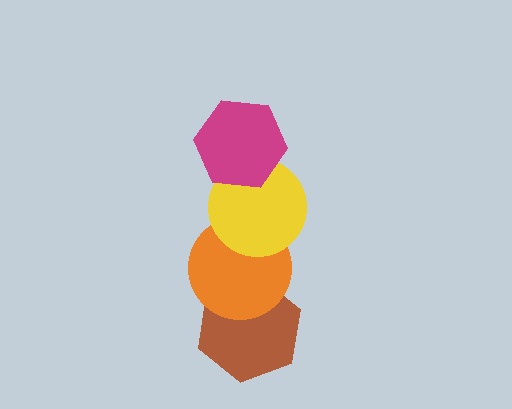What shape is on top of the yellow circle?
The magenta hexagon is on top of the yellow circle.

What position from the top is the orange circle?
The orange circle is 3rd from the top.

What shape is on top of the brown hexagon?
The orange circle is on top of the brown hexagon.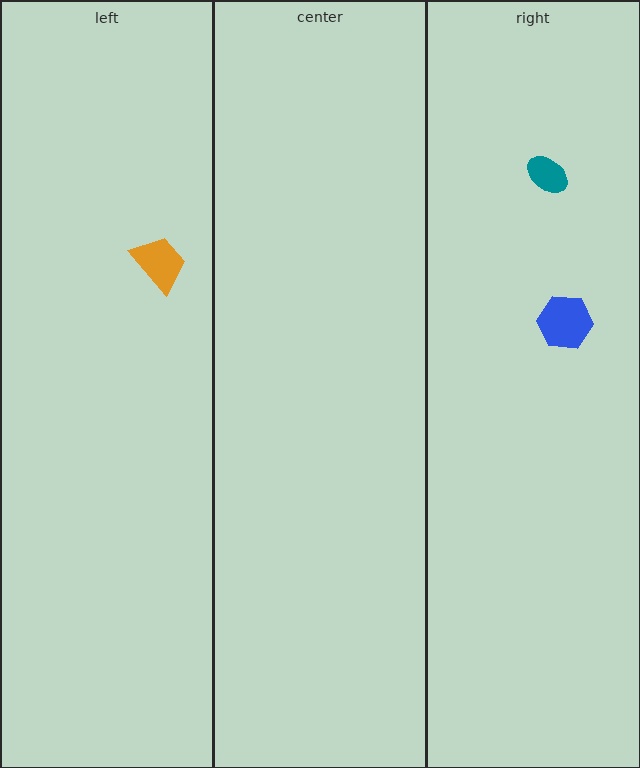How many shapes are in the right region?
2.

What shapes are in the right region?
The teal ellipse, the blue hexagon.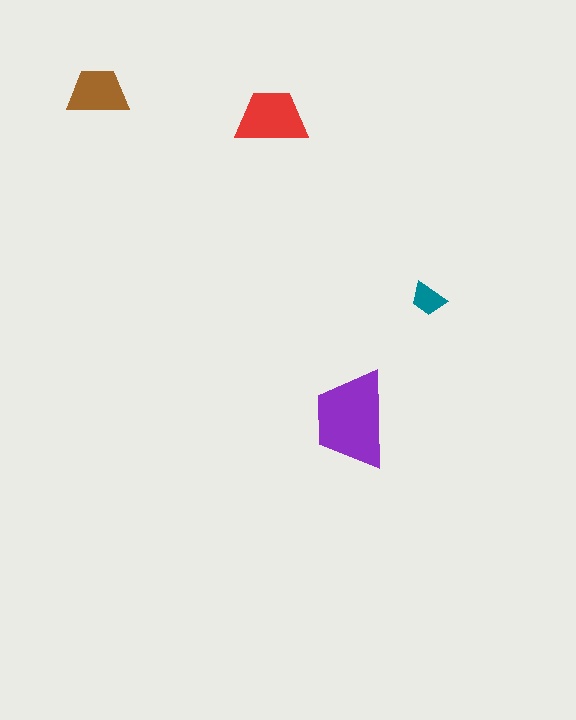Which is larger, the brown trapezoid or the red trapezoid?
The red one.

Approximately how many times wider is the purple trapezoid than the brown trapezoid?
About 1.5 times wider.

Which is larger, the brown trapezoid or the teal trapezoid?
The brown one.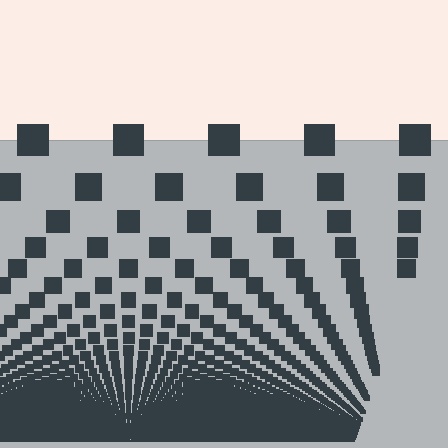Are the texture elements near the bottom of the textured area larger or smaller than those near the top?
Smaller. The gradient is inverted — elements near the bottom are smaller and denser.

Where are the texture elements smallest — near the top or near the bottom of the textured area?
Near the bottom.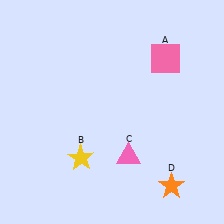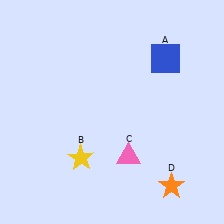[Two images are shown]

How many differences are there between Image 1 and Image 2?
There is 1 difference between the two images.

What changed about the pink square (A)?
In Image 1, A is pink. In Image 2, it changed to blue.